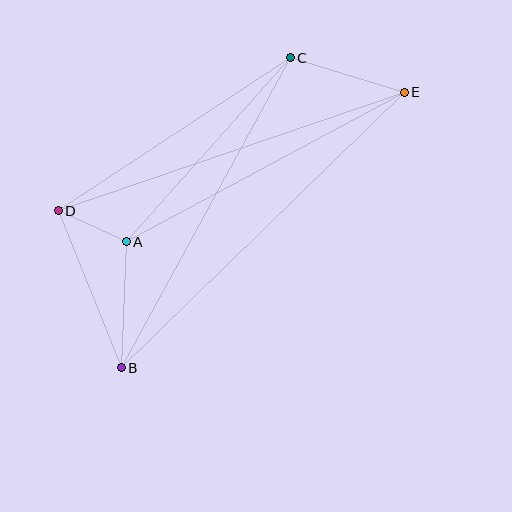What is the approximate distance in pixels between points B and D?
The distance between B and D is approximately 169 pixels.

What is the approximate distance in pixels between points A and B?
The distance between A and B is approximately 126 pixels.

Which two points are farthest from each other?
Points B and E are farthest from each other.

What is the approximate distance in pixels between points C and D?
The distance between C and D is approximately 278 pixels.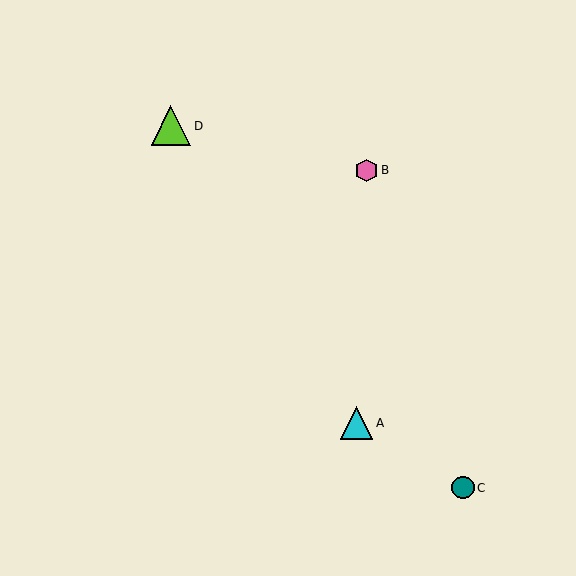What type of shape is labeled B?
Shape B is a pink hexagon.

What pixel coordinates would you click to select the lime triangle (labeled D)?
Click at (171, 126) to select the lime triangle D.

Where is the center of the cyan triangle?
The center of the cyan triangle is at (357, 423).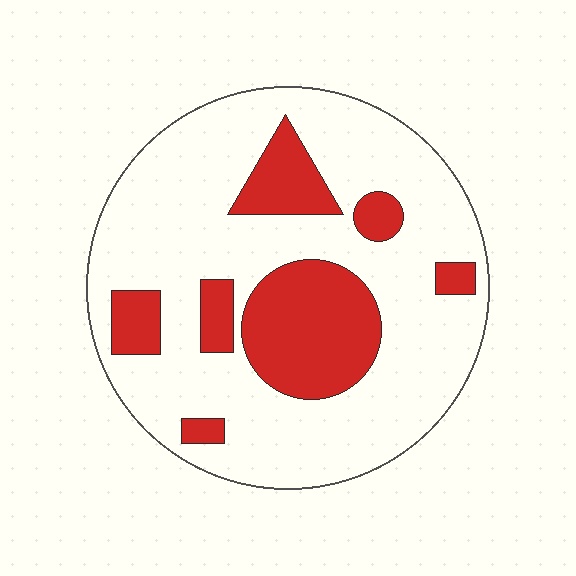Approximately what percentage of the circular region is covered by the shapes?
Approximately 25%.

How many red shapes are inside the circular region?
7.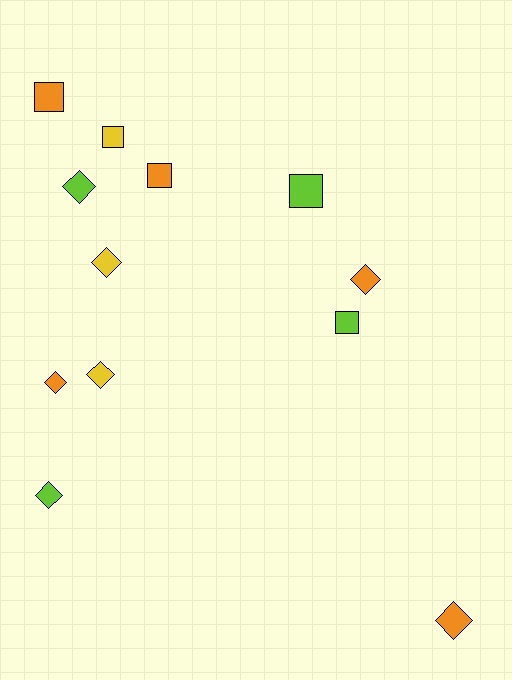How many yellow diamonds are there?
There are 2 yellow diamonds.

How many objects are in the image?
There are 12 objects.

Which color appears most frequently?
Orange, with 5 objects.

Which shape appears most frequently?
Diamond, with 7 objects.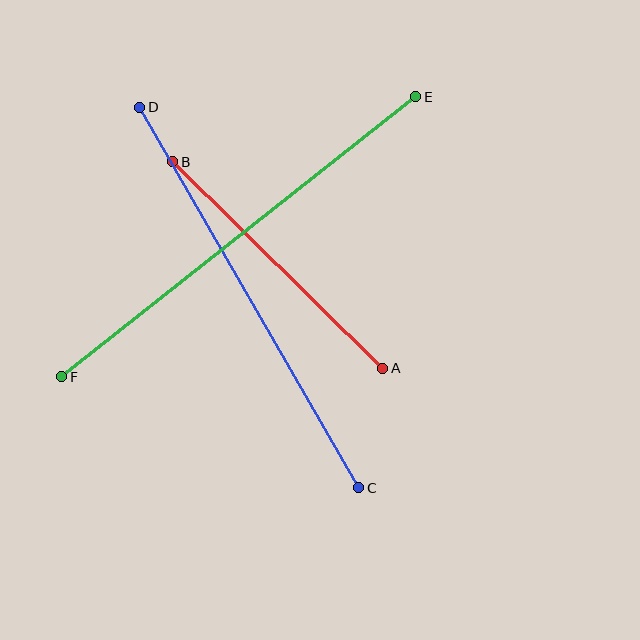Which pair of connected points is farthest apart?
Points E and F are farthest apart.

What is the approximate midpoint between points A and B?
The midpoint is at approximately (278, 265) pixels.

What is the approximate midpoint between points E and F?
The midpoint is at approximately (239, 237) pixels.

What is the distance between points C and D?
The distance is approximately 439 pixels.